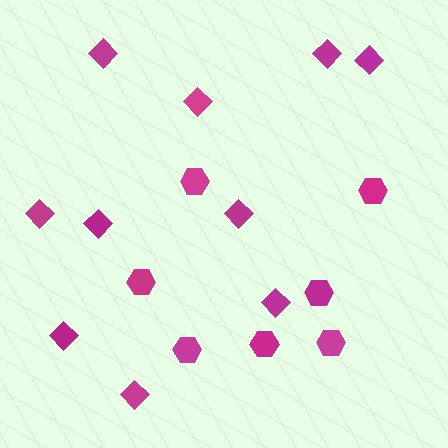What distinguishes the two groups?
There are 2 groups: one group of hexagons (7) and one group of diamonds (10).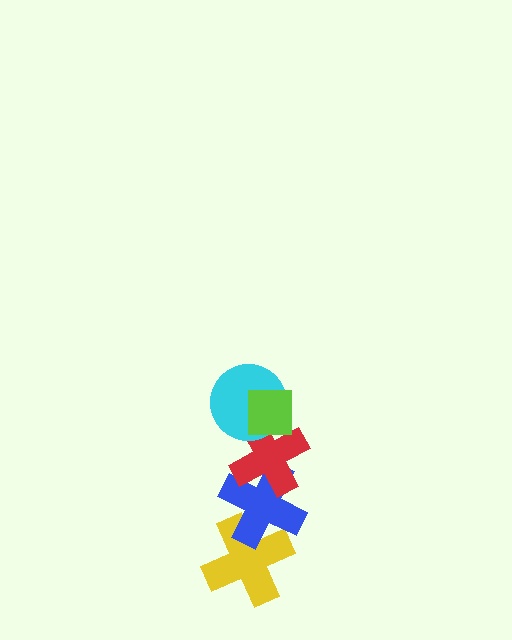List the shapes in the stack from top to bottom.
From top to bottom: the lime square, the cyan circle, the red cross, the blue cross, the yellow cross.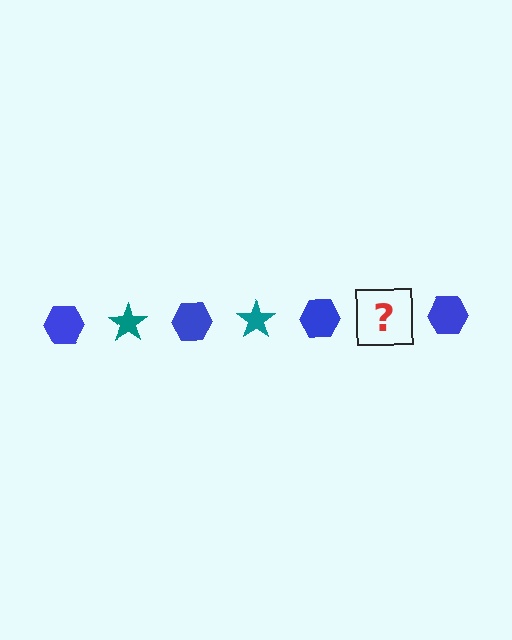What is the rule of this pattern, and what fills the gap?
The rule is that the pattern alternates between blue hexagon and teal star. The gap should be filled with a teal star.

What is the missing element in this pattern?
The missing element is a teal star.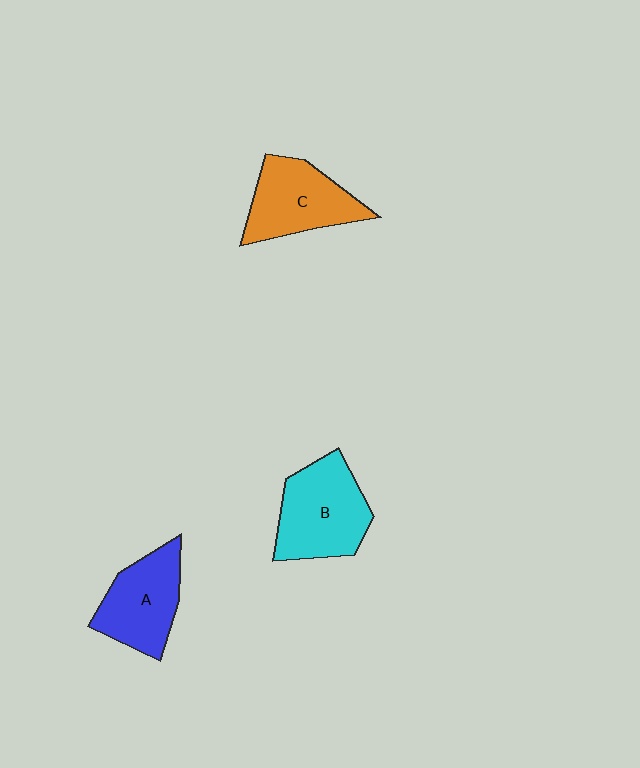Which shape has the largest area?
Shape B (cyan).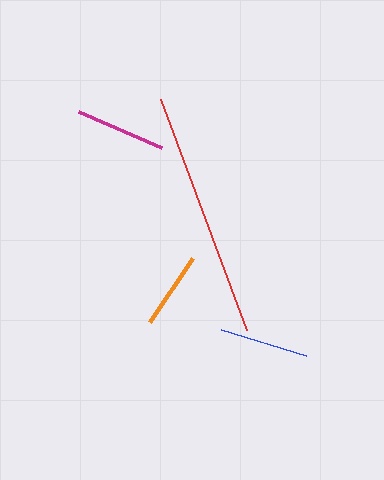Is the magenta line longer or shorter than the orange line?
The magenta line is longer than the orange line.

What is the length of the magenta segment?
The magenta segment is approximately 90 pixels long.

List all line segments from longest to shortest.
From longest to shortest: red, magenta, blue, orange.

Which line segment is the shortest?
The orange line is the shortest at approximately 77 pixels.